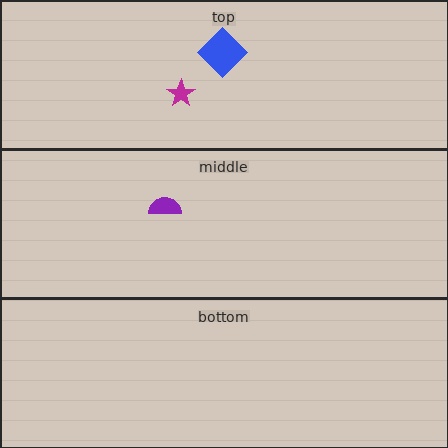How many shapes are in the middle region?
1.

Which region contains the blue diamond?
The top region.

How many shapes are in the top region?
2.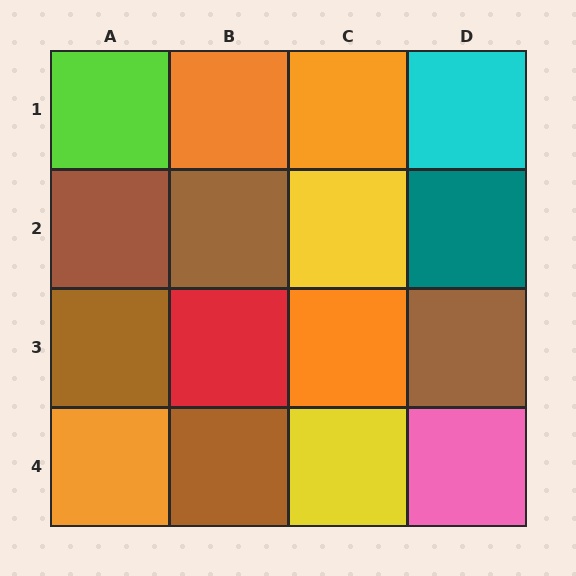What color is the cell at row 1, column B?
Orange.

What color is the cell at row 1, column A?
Lime.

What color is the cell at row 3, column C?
Orange.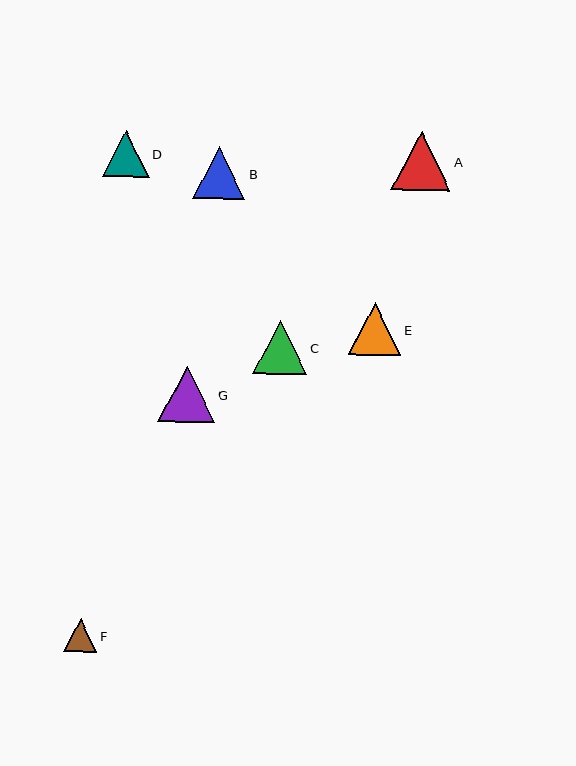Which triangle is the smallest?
Triangle F is the smallest with a size of approximately 33 pixels.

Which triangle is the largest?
Triangle A is the largest with a size of approximately 59 pixels.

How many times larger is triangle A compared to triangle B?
Triangle A is approximately 1.1 times the size of triangle B.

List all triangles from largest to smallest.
From largest to smallest: A, G, C, E, B, D, F.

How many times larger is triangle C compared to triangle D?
Triangle C is approximately 1.1 times the size of triangle D.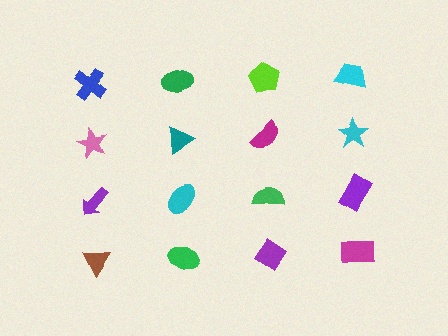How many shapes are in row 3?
4 shapes.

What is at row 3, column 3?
A green semicircle.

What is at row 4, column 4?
A magenta rectangle.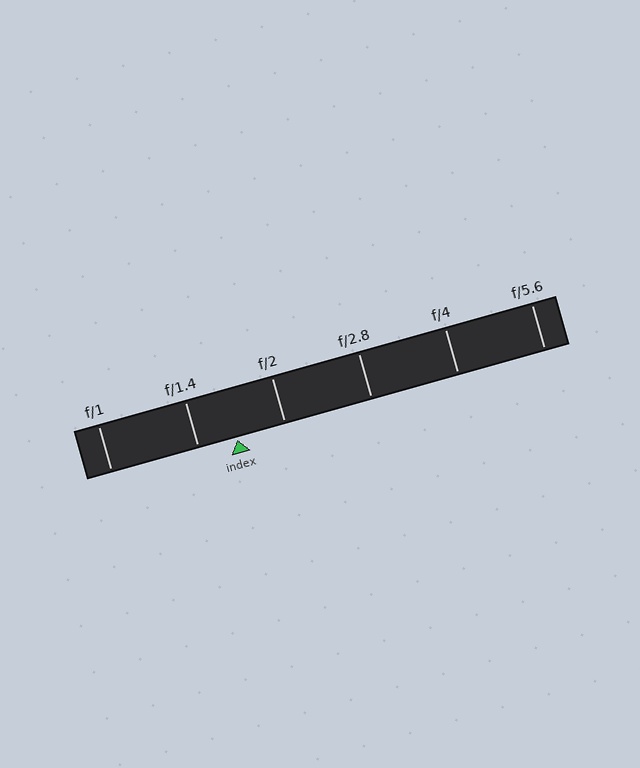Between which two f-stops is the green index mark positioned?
The index mark is between f/1.4 and f/2.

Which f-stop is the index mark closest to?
The index mark is closest to f/1.4.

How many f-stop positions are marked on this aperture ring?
There are 6 f-stop positions marked.